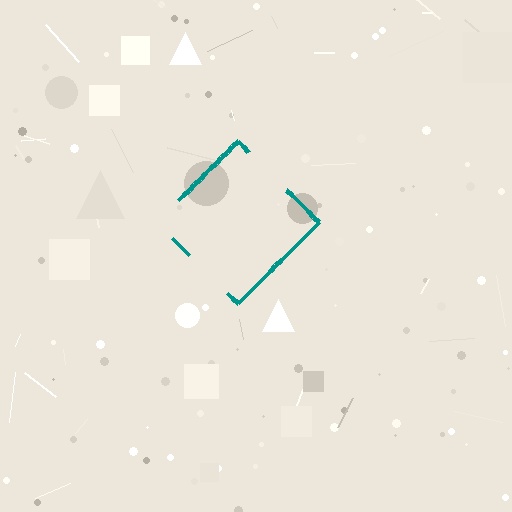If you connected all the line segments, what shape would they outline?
They would outline a diamond.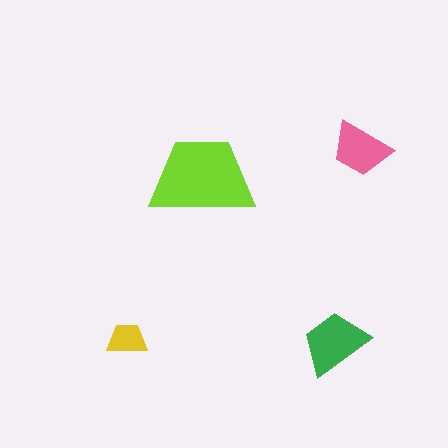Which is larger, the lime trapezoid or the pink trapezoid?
The lime one.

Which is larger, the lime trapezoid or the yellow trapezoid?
The lime one.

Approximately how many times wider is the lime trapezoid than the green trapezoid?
About 1.5 times wider.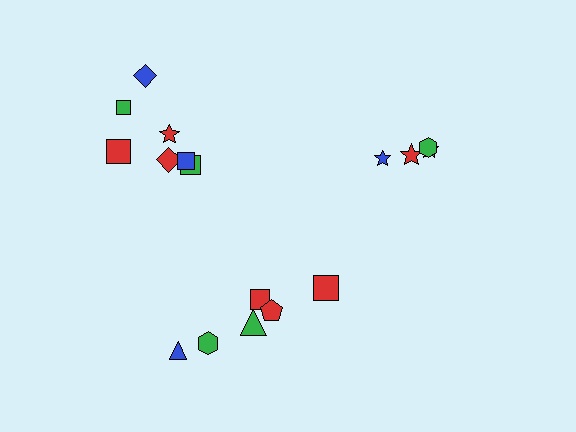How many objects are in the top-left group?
There are 7 objects.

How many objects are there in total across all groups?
There are 17 objects.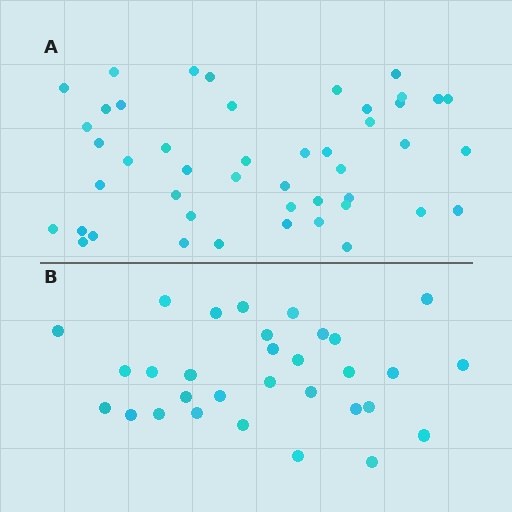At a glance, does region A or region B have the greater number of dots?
Region A (the top region) has more dots.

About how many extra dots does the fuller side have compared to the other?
Region A has approximately 15 more dots than region B.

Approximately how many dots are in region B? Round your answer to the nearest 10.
About 30 dots. (The exact count is 31, which rounds to 30.)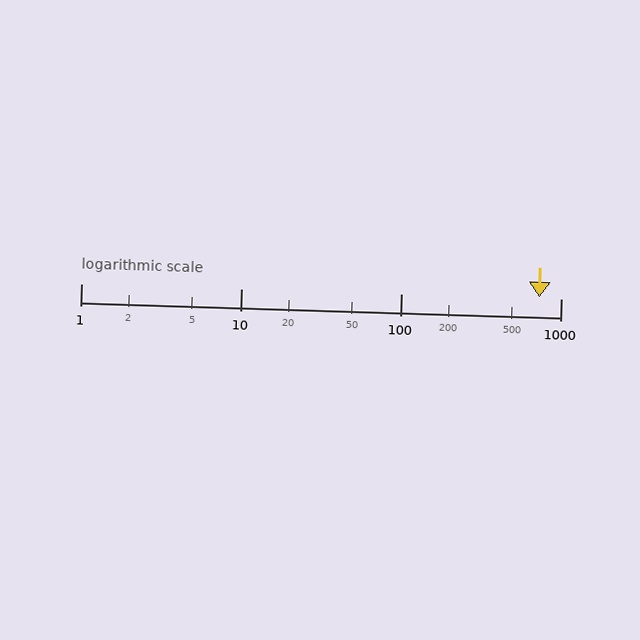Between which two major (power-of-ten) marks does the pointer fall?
The pointer is between 100 and 1000.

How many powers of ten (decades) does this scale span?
The scale spans 3 decades, from 1 to 1000.